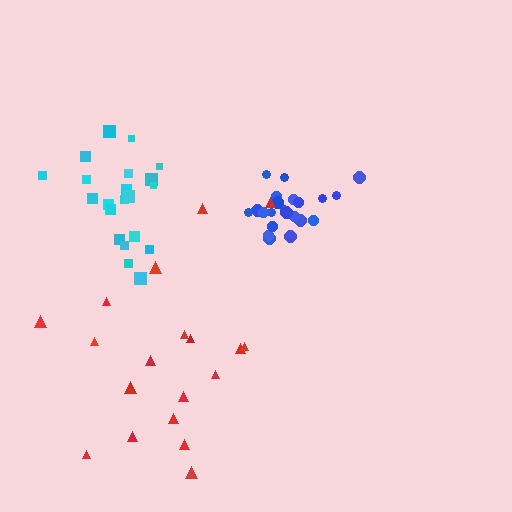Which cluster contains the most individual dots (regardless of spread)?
Cyan (23).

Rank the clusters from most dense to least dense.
blue, cyan, red.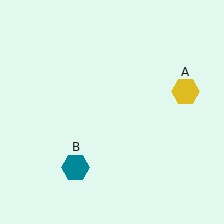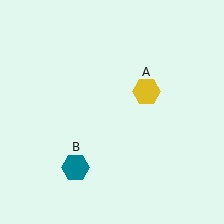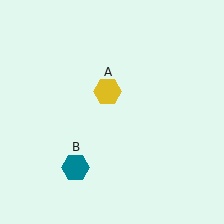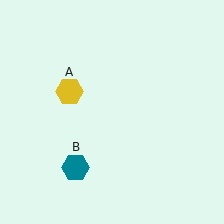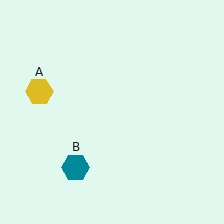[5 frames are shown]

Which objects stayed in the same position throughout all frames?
Teal hexagon (object B) remained stationary.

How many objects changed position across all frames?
1 object changed position: yellow hexagon (object A).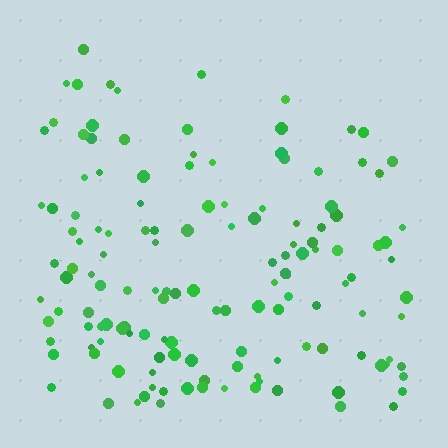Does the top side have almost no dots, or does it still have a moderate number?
Still a moderate number, just noticeably fewer than the bottom.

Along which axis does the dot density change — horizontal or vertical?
Vertical.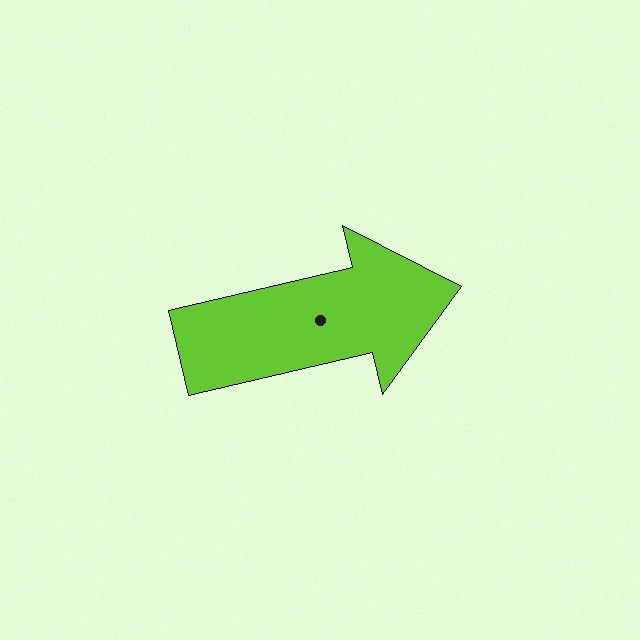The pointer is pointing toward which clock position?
Roughly 3 o'clock.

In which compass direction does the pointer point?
East.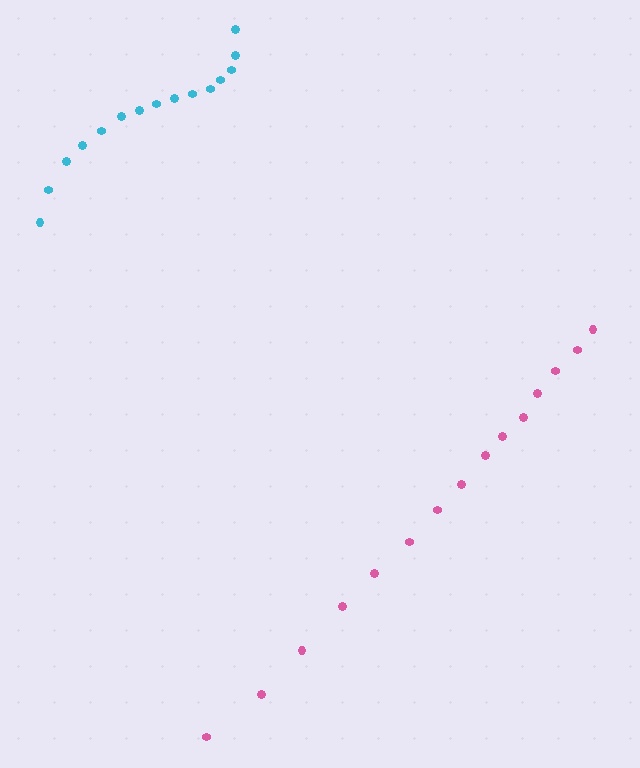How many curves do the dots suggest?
There are 2 distinct paths.